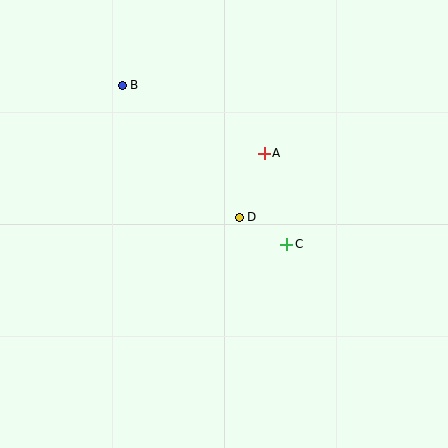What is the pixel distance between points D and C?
The distance between D and C is 54 pixels.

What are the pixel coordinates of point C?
Point C is at (287, 244).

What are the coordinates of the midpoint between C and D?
The midpoint between C and D is at (263, 231).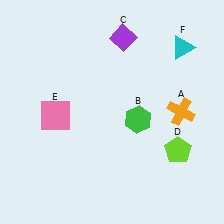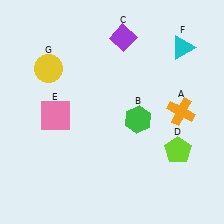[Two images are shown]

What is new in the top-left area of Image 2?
A yellow circle (G) was added in the top-left area of Image 2.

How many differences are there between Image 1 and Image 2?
There is 1 difference between the two images.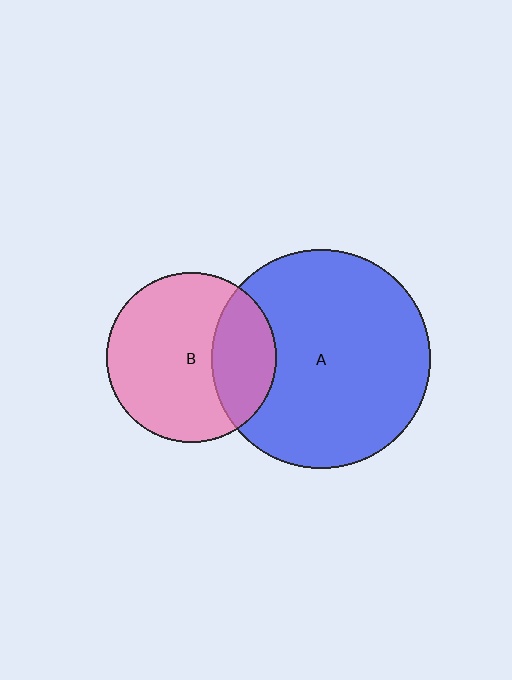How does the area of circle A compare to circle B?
Approximately 1.7 times.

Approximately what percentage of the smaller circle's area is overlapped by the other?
Approximately 30%.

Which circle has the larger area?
Circle A (blue).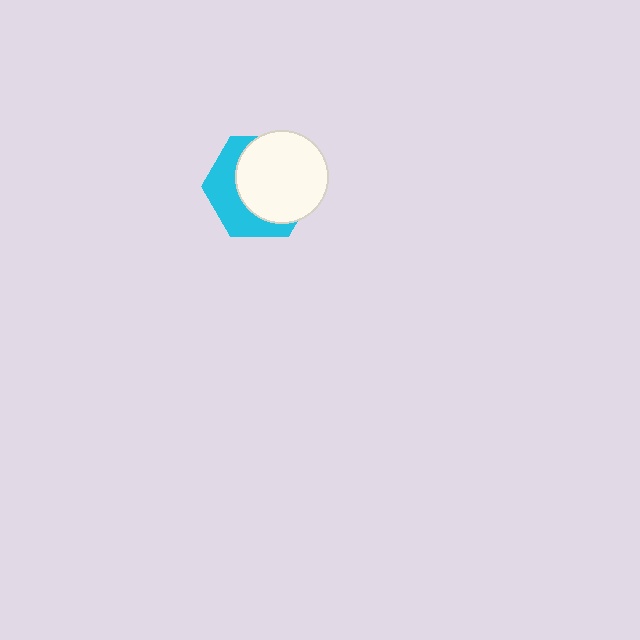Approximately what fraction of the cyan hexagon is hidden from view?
Roughly 60% of the cyan hexagon is hidden behind the white circle.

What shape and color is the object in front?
The object in front is a white circle.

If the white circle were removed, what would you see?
You would see the complete cyan hexagon.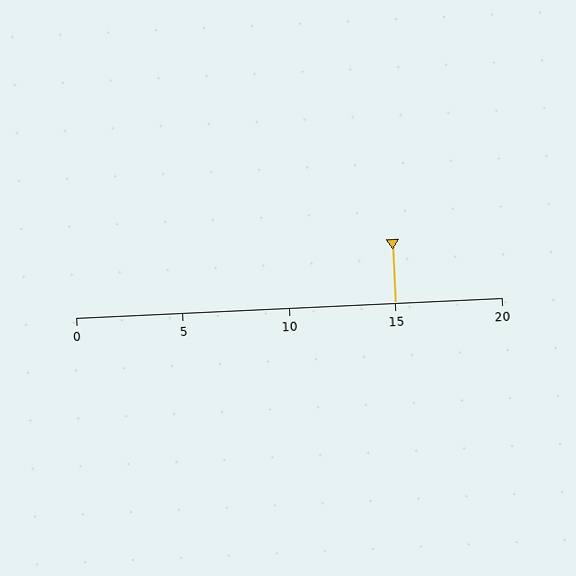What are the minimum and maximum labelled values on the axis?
The axis runs from 0 to 20.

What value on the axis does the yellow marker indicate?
The marker indicates approximately 15.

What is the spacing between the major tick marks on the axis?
The major ticks are spaced 5 apart.